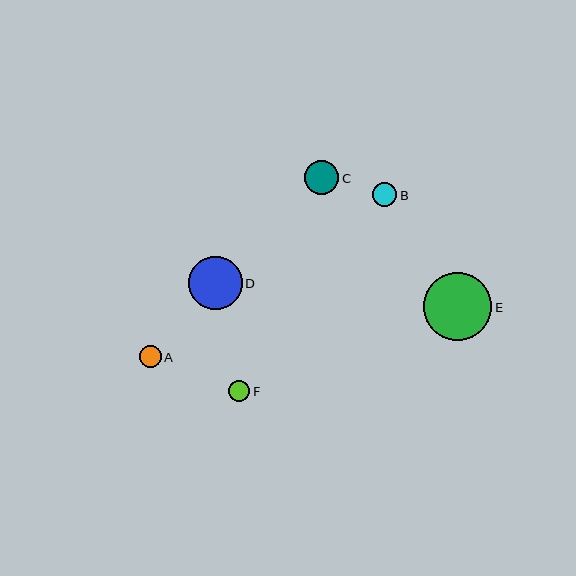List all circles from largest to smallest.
From largest to smallest: E, D, C, B, A, F.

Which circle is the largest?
Circle E is the largest with a size of approximately 68 pixels.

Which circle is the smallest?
Circle F is the smallest with a size of approximately 21 pixels.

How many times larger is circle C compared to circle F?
Circle C is approximately 1.6 times the size of circle F.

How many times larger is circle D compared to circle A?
Circle D is approximately 2.4 times the size of circle A.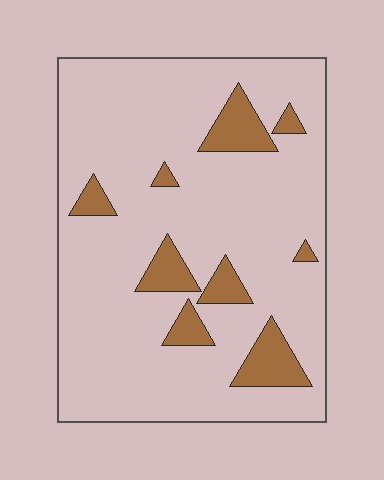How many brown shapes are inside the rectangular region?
9.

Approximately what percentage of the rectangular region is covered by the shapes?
Approximately 15%.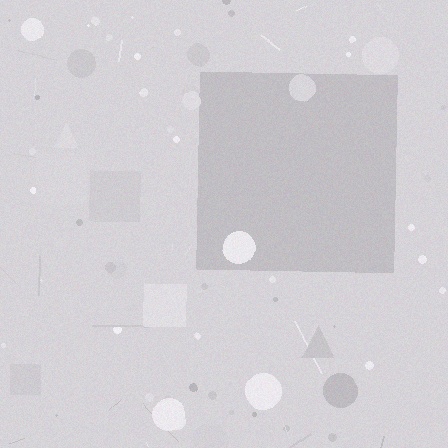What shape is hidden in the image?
A square is hidden in the image.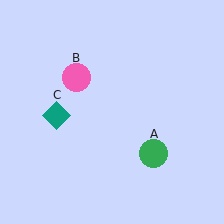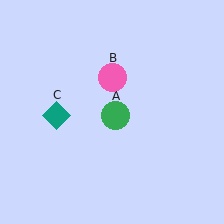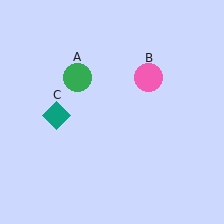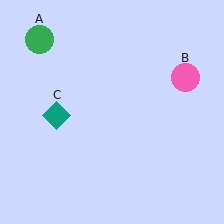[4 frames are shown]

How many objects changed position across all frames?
2 objects changed position: green circle (object A), pink circle (object B).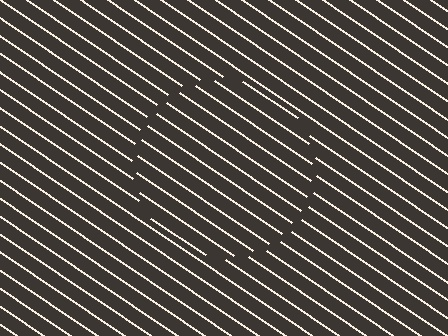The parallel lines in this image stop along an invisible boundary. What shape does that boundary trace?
An illusory circle. The interior of the shape contains the same grating, shifted by half a period — the contour is defined by the phase discontinuity where line-ends from the inner and outer gratings abut.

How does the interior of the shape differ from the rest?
The interior of the shape contains the same grating, shifted by half a period — the contour is defined by the phase discontinuity where line-ends from the inner and outer gratings abut.